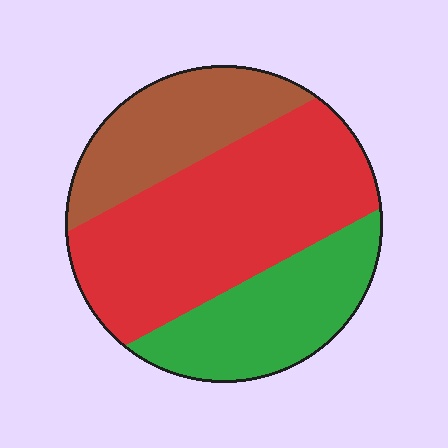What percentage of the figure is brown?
Brown covers roughly 25% of the figure.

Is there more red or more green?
Red.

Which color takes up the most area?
Red, at roughly 50%.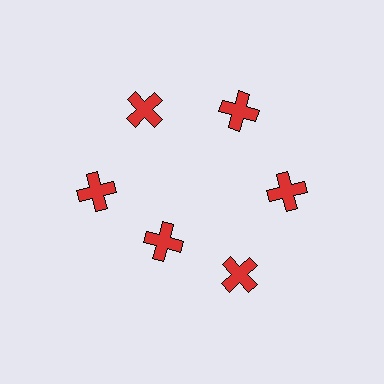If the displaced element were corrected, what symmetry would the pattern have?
It would have 6-fold rotational symmetry — the pattern would map onto itself every 60 degrees.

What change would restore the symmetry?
The symmetry would be restored by moving it outward, back onto the ring so that all 6 crosses sit at equal angles and equal distance from the center.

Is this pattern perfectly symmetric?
No. The 6 red crosses are arranged in a ring, but one element near the 7 o'clock position is pulled inward toward the center, breaking the 6-fold rotational symmetry.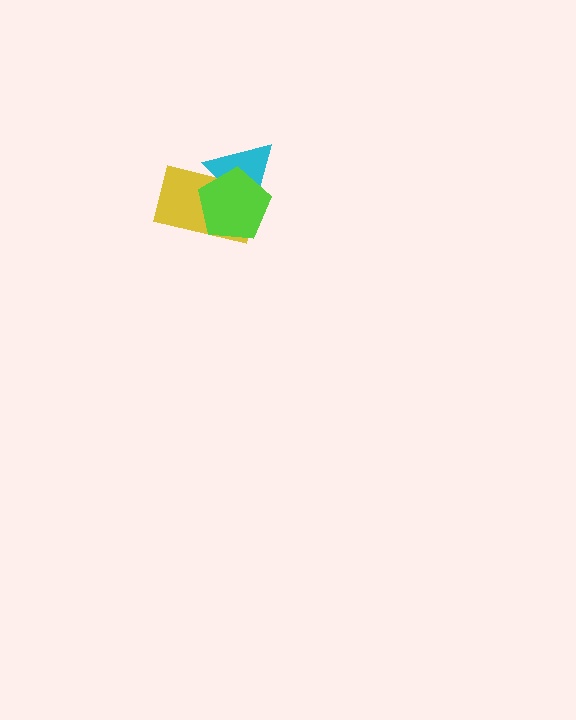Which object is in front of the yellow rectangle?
The lime pentagon is in front of the yellow rectangle.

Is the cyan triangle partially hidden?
Yes, it is partially covered by another shape.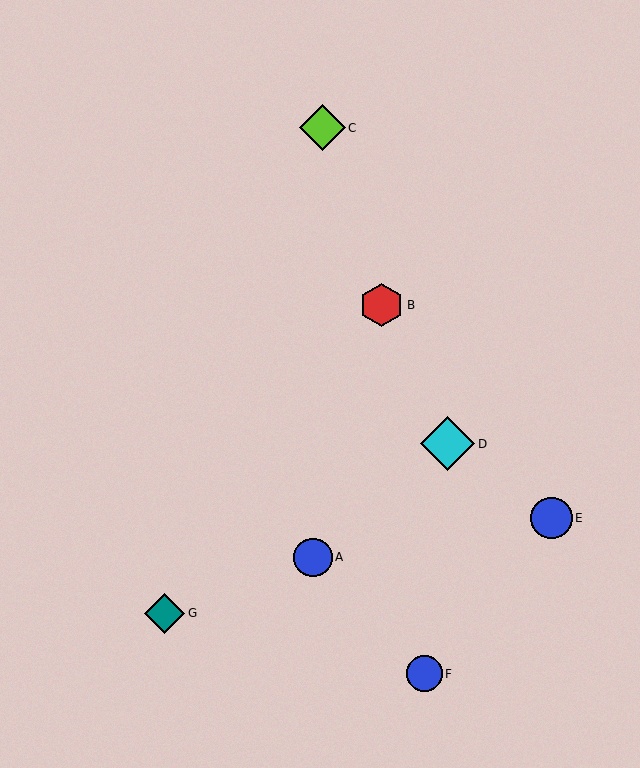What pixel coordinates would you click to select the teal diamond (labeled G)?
Click at (165, 613) to select the teal diamond G.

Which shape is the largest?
The cyan diamond (labeled D) is the largest.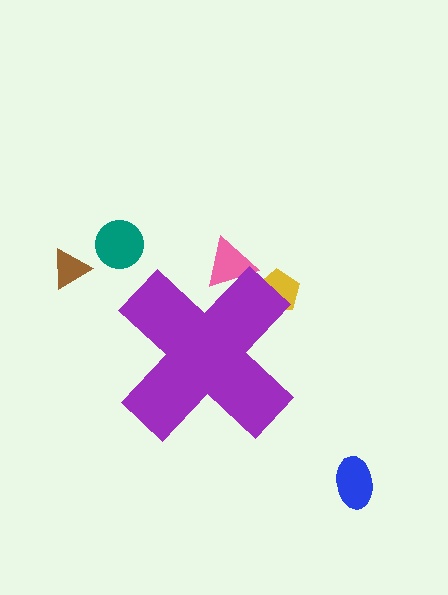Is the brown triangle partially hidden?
No, the brown triangle is fully visible.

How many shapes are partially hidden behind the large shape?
2 shapes are partially hidden.